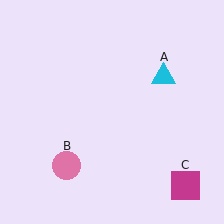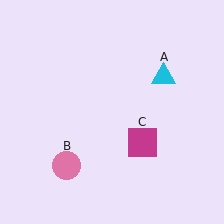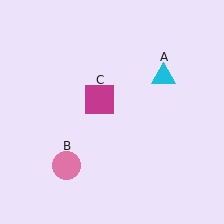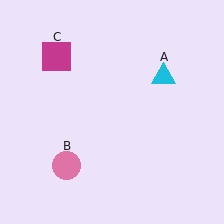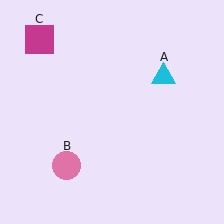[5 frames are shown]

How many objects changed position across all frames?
1 object changed position: magenta square (object C).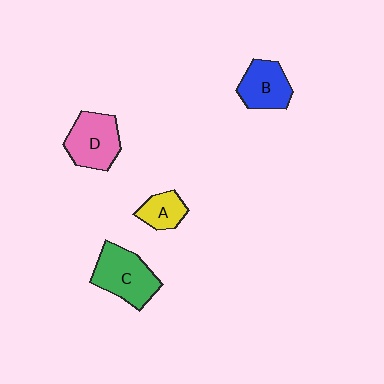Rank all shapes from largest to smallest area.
From largest to smallest: C (green), D (pink), B (blue), A (yellow).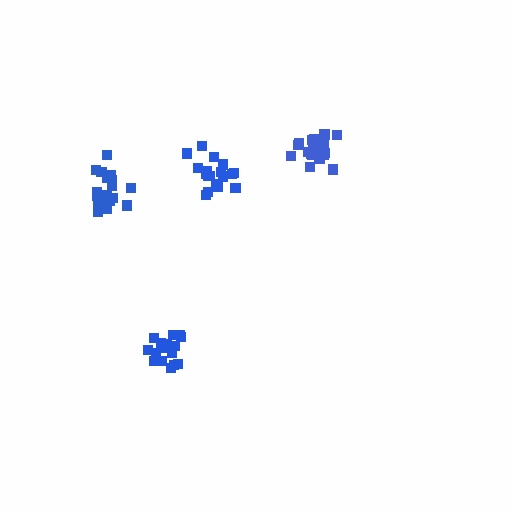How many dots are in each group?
Group 1: 19 dots, Group 2: 19 dots, Group 3: 19 dots, Group 4: 17 dots (74 total).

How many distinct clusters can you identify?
There are 4 distinct clusters.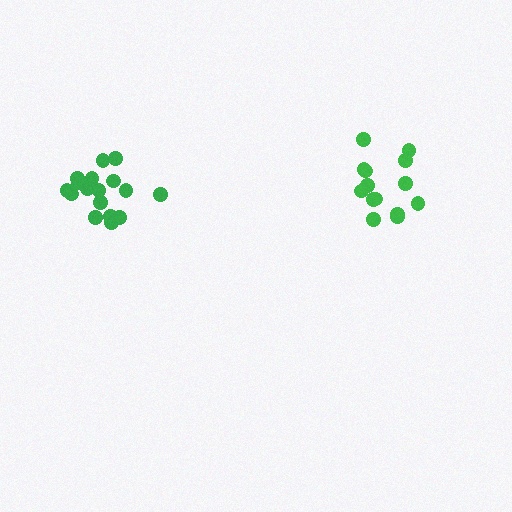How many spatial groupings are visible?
There are 2 spatial groupings.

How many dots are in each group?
Group 1: 14 dots, Group 2: 17 dots (31 total).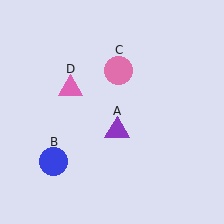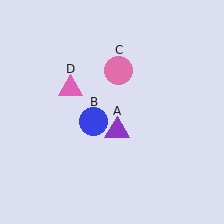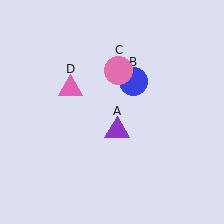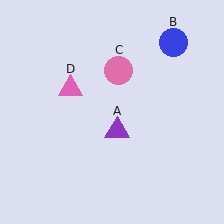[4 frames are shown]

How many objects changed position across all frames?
1 object changed position: blue circle (object B).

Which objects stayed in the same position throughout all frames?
Purple triangle (object A) and pink circle (object C) and pink triangle (object D) remained stationary.